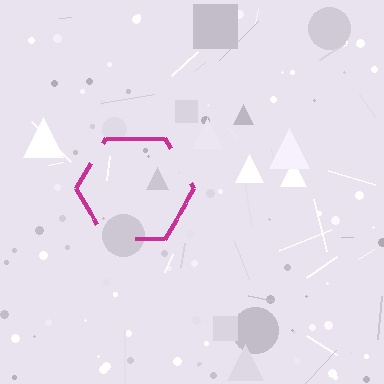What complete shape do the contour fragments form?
The contour fragments form a hexagon.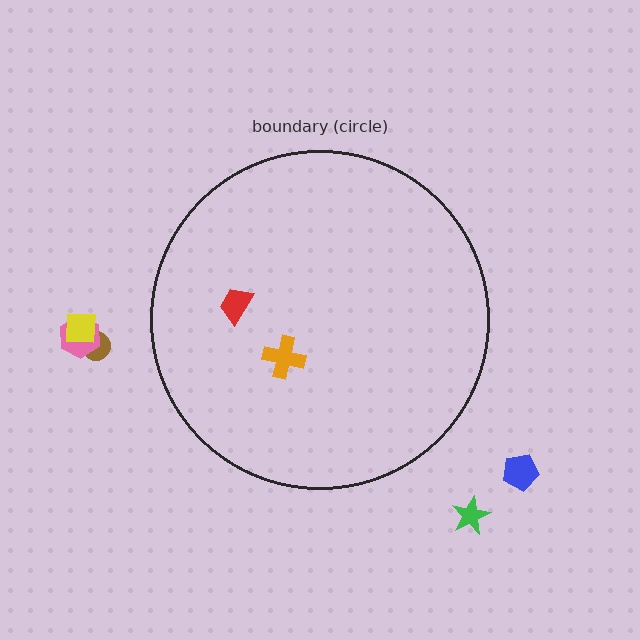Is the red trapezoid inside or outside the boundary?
Inside.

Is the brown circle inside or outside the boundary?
Outside.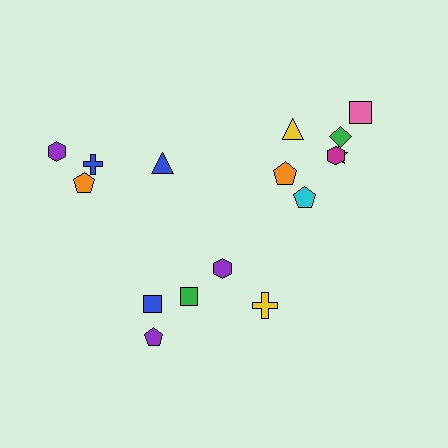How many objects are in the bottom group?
There are 5 objects.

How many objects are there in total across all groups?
There are 16 objects.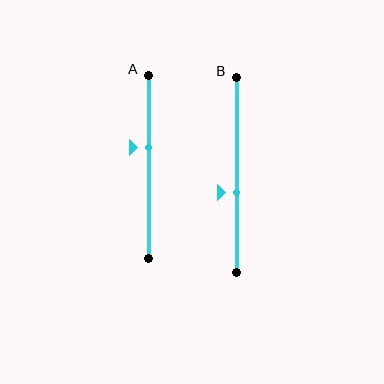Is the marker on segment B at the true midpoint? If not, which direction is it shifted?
No, the marker on segment B is shifted downward by about 9% of the segment length.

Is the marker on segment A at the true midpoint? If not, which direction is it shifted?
No, the marker on segment A is shifted upward by about 11% of the segment length.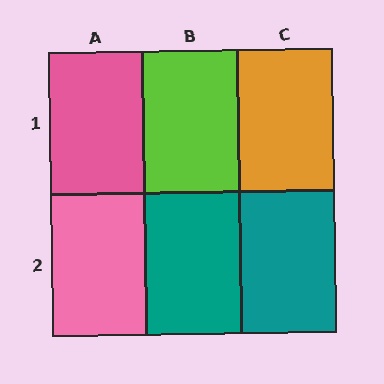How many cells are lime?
1 cell is lime.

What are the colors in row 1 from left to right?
Pink, lime, orange.